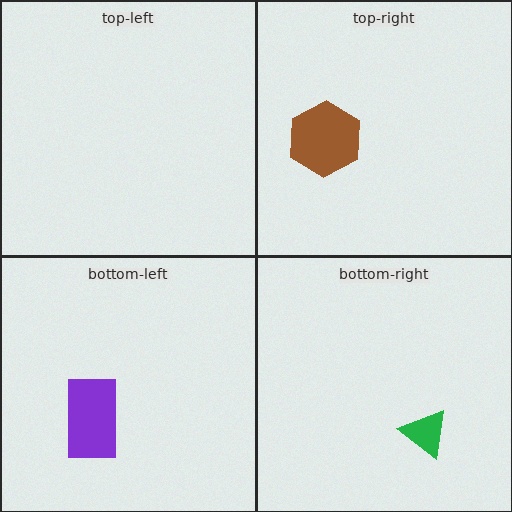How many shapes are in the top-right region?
1.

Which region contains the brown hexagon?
The top-right region.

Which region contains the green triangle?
The bottom-right region.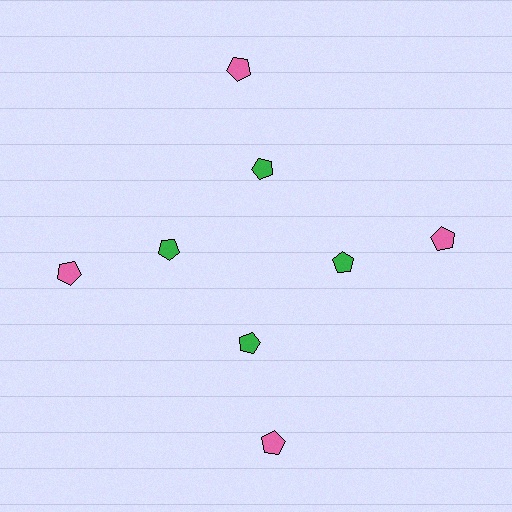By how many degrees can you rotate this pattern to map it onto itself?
The pattern maps onto itself every 90 degrees of rotation.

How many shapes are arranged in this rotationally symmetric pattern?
There are 8 shapes, arranged in 4 groups of 2.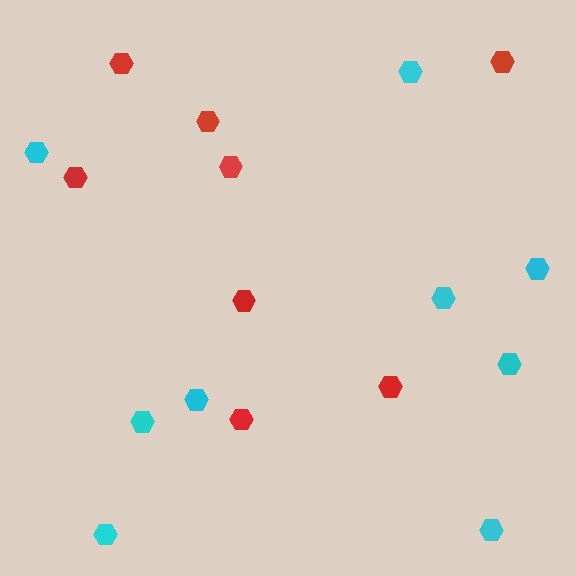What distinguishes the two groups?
There are 2 groups: one group of red hexagons (8) and one group of cyan hexagons (9).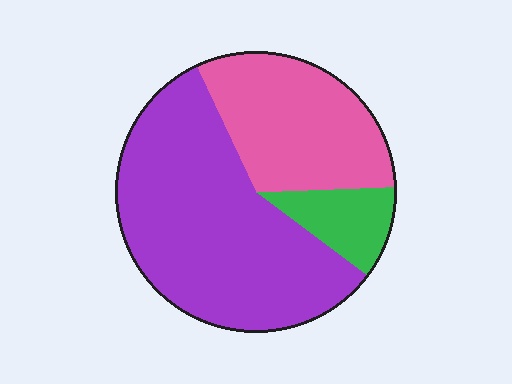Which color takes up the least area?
Green, at roughly 10%.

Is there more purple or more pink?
Purple.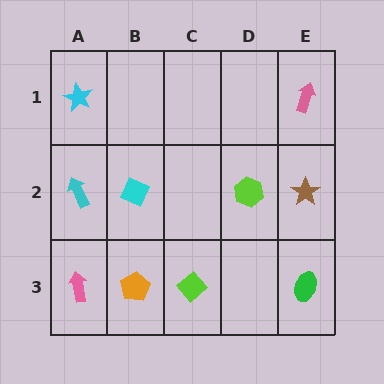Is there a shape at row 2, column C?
No, that cell is empty.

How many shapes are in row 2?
4 shapes.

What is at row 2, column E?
A brown star.